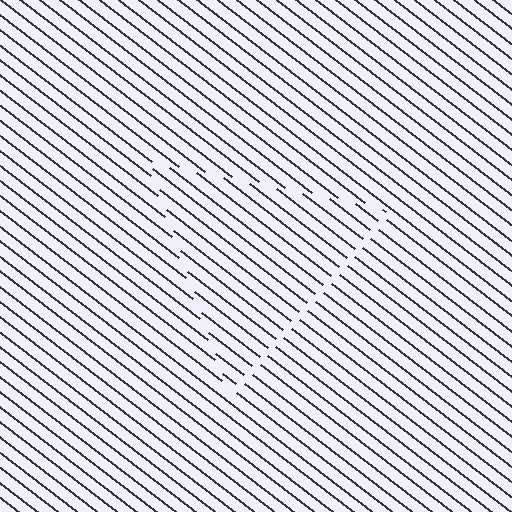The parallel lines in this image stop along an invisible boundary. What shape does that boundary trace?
An illusory triangle. The interior of the shape contains the same grating, shifted by half a period — the contour is defined by the phase discontinuity where line-ends from the inner and outer gratings abut.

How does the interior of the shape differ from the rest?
The interior of the shape contains the same grating, shifted by half a period — the contour is defined by the phase discontinuity where line-ends from the inner and outer gratings abut.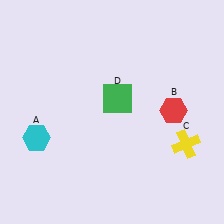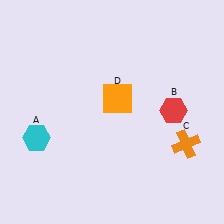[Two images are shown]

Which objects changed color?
C changed from yellow to orange. D changed from green to orange.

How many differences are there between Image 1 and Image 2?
There are 2 differences between the two images.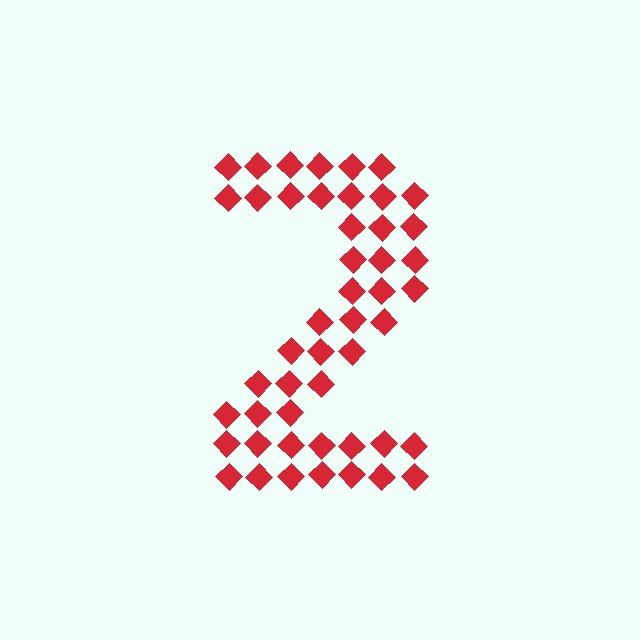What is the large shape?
The large shape is the digit 2.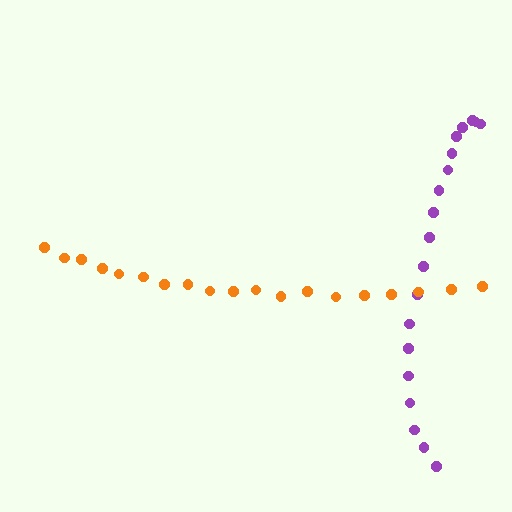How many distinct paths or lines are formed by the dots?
There are 2 distinct paths.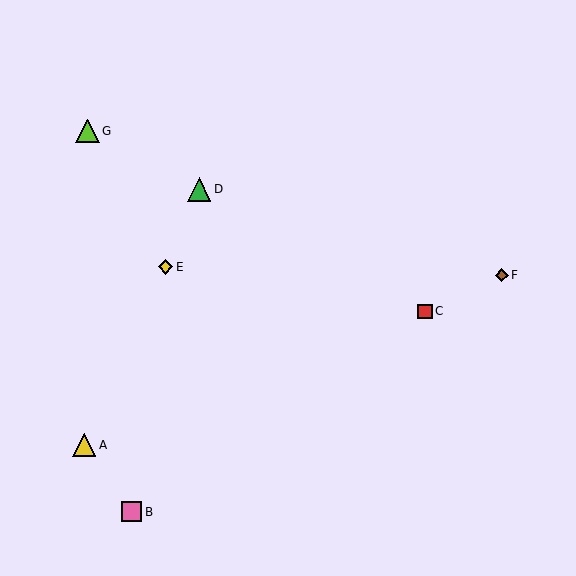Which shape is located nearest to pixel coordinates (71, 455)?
The yellow triangle (labeled A) at (84, 445) is nearest to that location.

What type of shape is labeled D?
Shape D is a green triangle.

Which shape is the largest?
The green triangle (labeled D) is the largest.